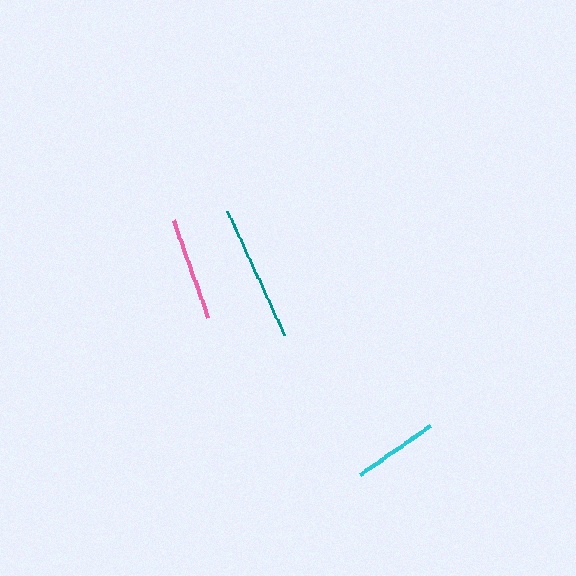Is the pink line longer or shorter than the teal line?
The teal line is longer than the pink line.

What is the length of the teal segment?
The teal segment is approximately 137 pixels long.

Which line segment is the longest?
The teal line is the longest at approximately 137 pixels.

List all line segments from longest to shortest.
From longest to shortest: teal, pink, cyan.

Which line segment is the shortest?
The cyan line is the shortest at approximately 85 pixels.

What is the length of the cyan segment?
The cyan segment is approximately 85 pixels long.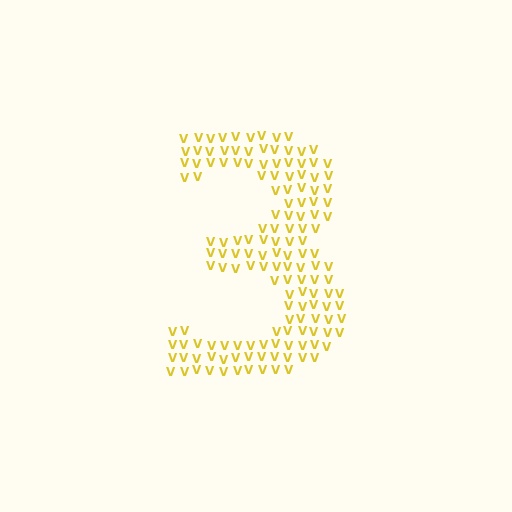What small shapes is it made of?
It is made of small letter V's.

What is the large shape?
The large shape is the digit 3.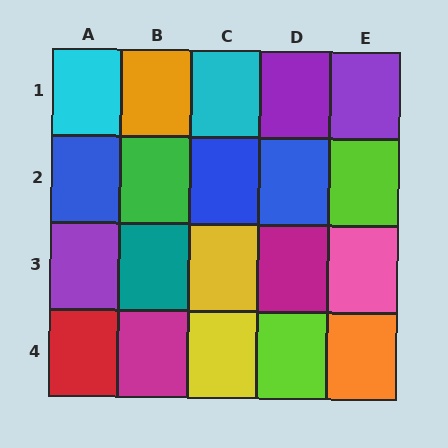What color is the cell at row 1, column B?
Orange.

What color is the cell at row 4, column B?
Magenta.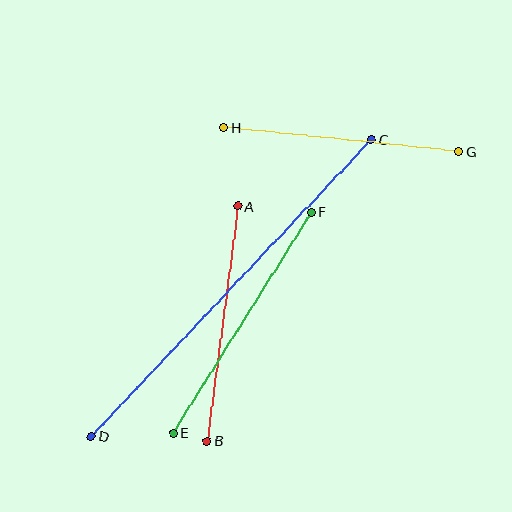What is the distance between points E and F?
The distance is approximately 261 pixels.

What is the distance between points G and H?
The distance is approximately 236 pixels.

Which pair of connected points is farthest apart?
Points C and D are farthest apart.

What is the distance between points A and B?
The distance is approximately 237 pixels.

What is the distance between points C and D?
The distance is approximately 408 pixels.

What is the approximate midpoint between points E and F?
The midpoint is at approximately (242, 323) pixels.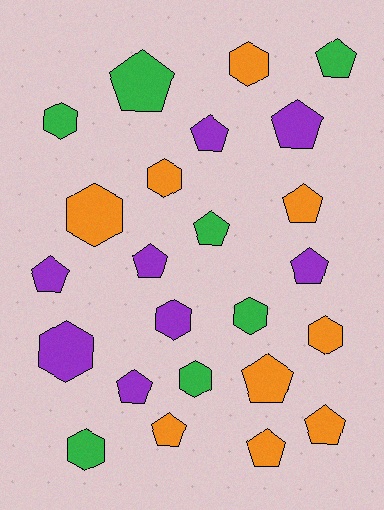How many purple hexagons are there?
There are 2 purple hexagons.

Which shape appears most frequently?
Pentagon, with 14 objects.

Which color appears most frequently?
Orange, with 9 objects.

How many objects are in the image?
There are 24 objects.